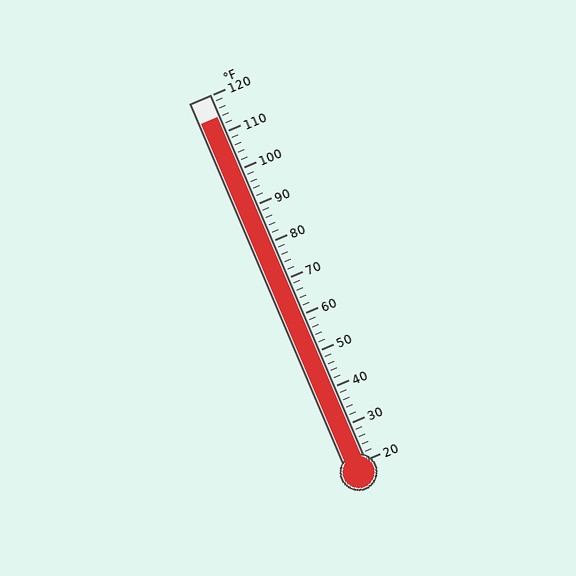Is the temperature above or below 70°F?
The temperature is above 70°F.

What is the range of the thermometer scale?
The thermometer scale ranges from 20°F to 120°F.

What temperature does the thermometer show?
The thermometer shows approximately 114°F.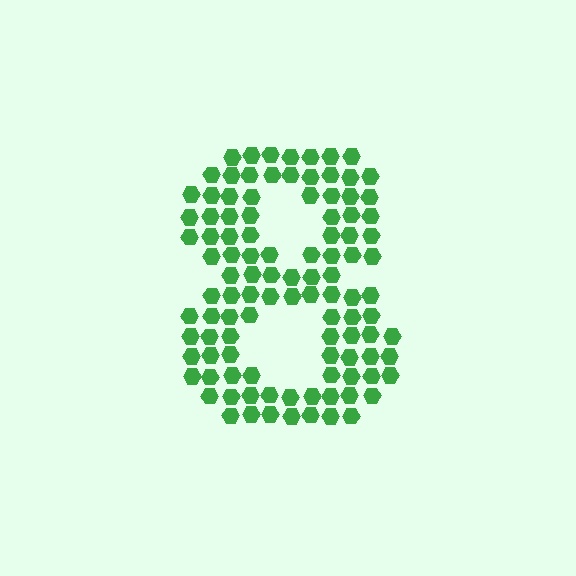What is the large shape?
The large shape is the digit 8.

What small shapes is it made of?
It is made of small hexagons.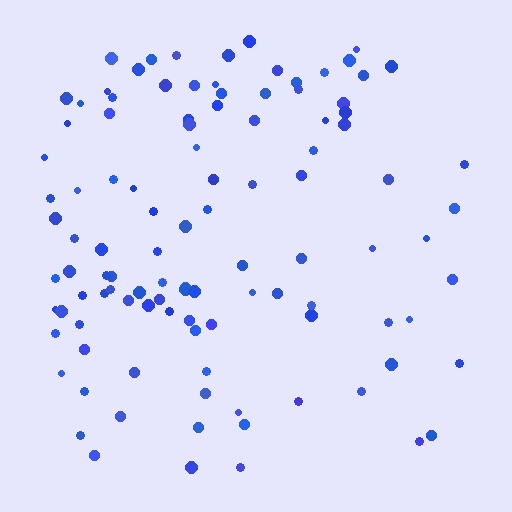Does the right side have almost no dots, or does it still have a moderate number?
Still a moderate number, just noticeably fewer than the left.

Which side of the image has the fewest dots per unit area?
The right.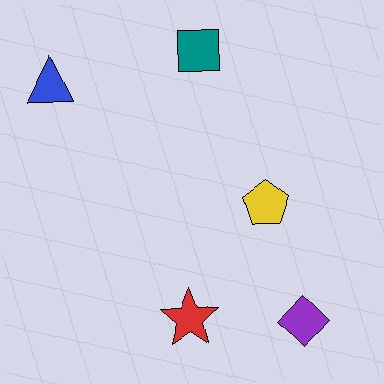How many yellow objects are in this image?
There is 1 yellow object.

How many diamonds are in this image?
There is 1 diamond.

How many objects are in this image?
There are 5 objects.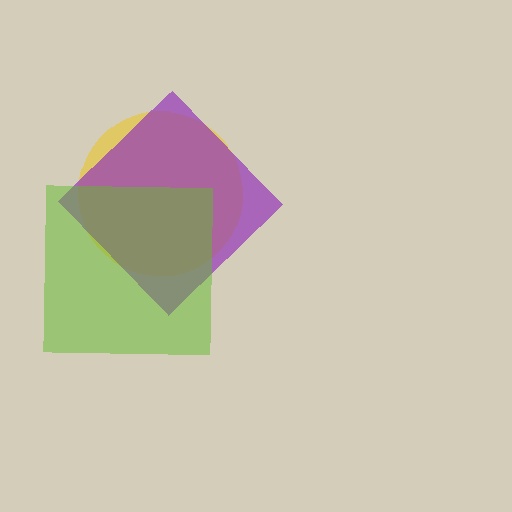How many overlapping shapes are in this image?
There are 3 overlapping shapes in the image.